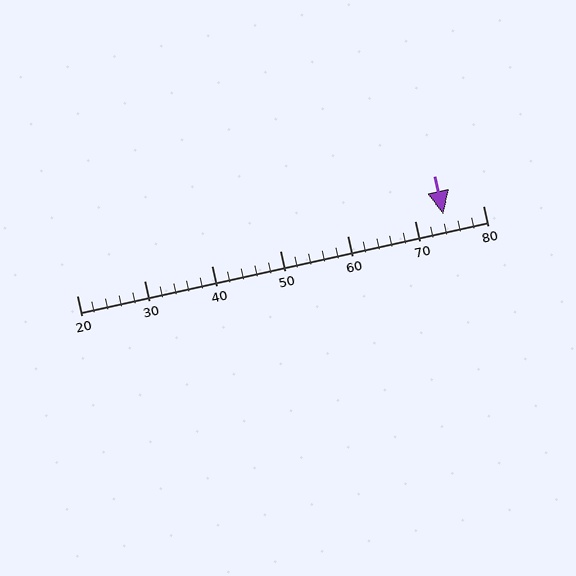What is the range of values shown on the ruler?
The ruler shows values from 20 to 80.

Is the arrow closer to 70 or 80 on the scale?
The arrow is closer to 70.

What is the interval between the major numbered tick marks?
The major tick marks are spaced 10 units apart.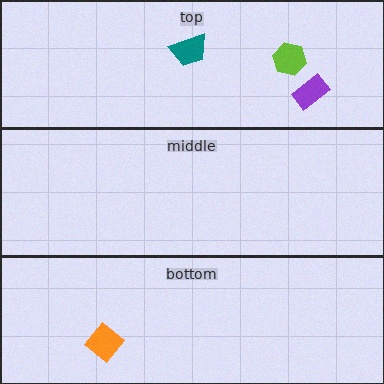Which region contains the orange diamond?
The bottom region.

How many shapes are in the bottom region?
1.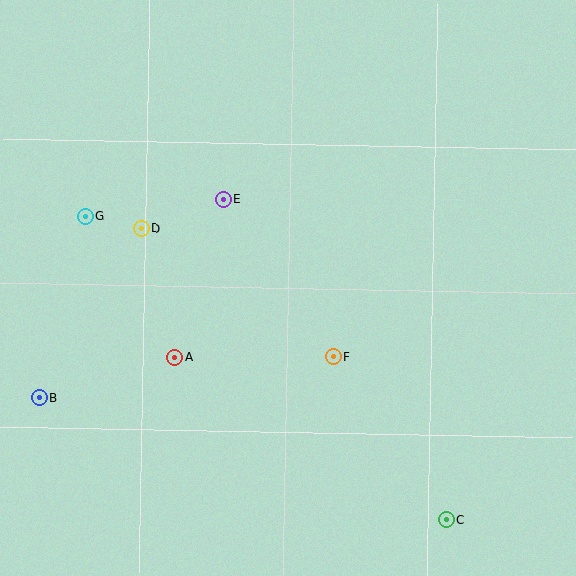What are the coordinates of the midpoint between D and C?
The midpoint between D and C is at (294, 374).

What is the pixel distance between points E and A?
The distance between E and A is 166 pixels.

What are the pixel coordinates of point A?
Point A is at (174, 357).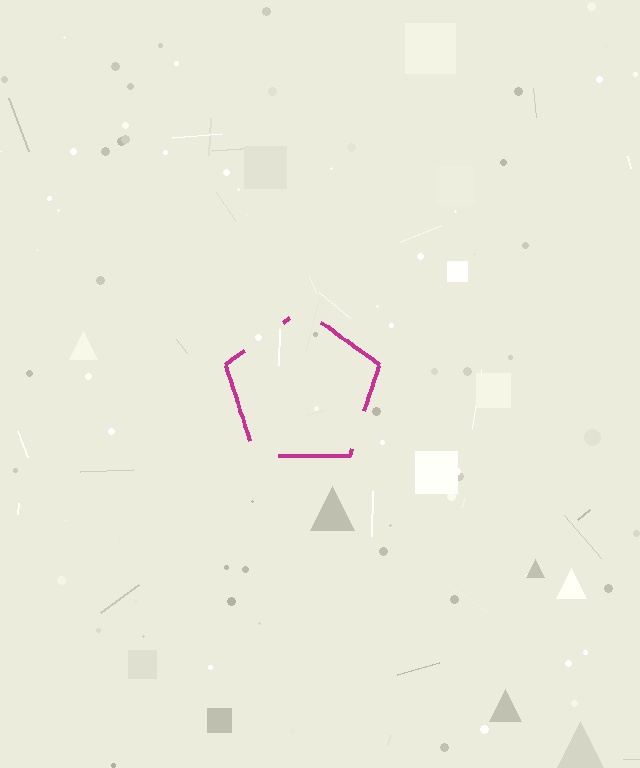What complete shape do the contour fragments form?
The contour fragments form a pentagon.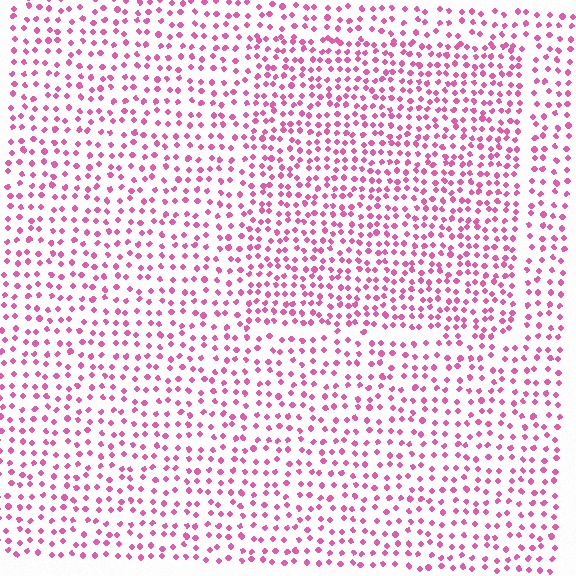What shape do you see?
I see a rectangle.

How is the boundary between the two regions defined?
The boundary is defined by a change in element density (approximately 1.5x ratio). All elements are the same color, size, and shape.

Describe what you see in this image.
The image contains small pink elements arranged at two different densities. A rectangle-shaped region is visible where the elements are more densely packed than the surrounding area.